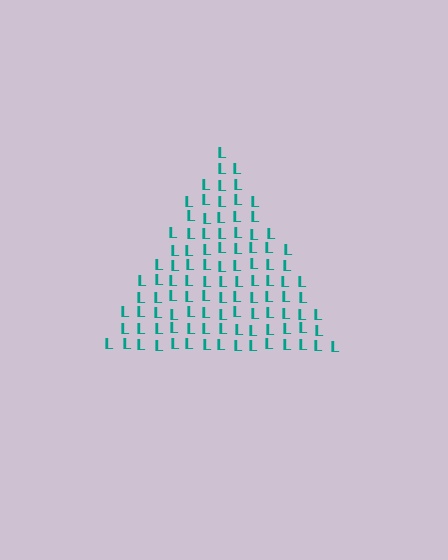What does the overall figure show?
The overall figure shows a triangle.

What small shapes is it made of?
It is made of small letter L's.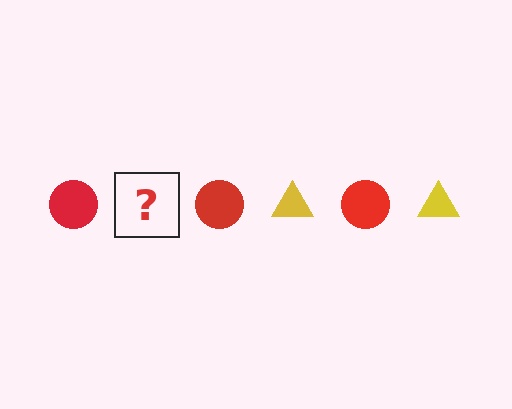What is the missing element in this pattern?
The missing element is a yellow triangle.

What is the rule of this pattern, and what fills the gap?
The rule is that the pattern alternates between red circle and yellow triangle. The gap should be filled with a yellow triangle.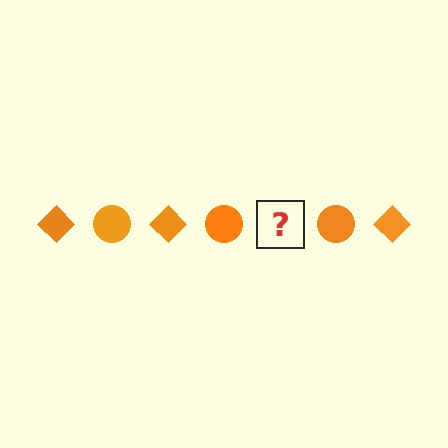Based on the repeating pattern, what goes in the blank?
The blank should be an orange diamond.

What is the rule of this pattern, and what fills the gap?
The rule is that the pattern cycles through diamond, circle shapes in orange. The gap should be filled with an orange diamond.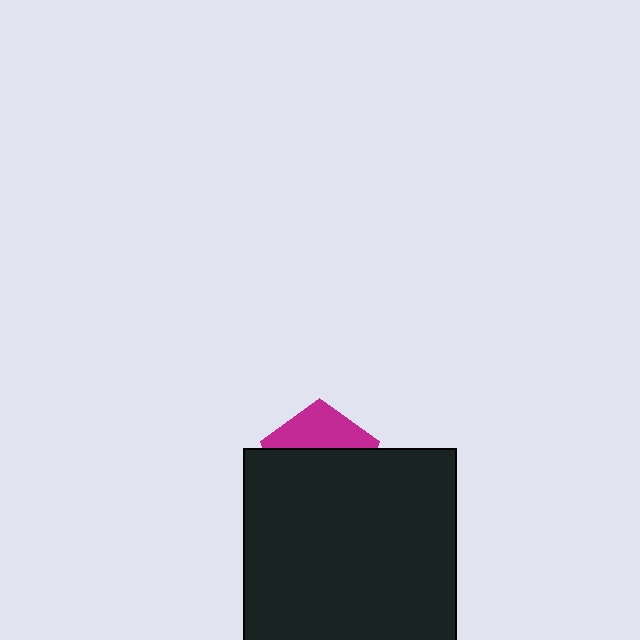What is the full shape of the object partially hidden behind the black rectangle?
The partially hidden object is a magenta pentagon.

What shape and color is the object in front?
The object in front is a black rectangle.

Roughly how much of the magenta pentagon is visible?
A small part of it is visible (roughly 35%).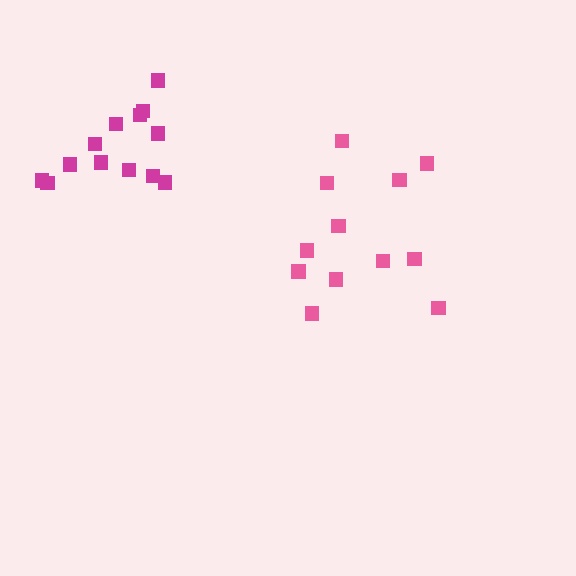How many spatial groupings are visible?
There are 2 spatial groupings.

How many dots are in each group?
Group 1: 12 dots, Group 2: 13 dots (25 total).